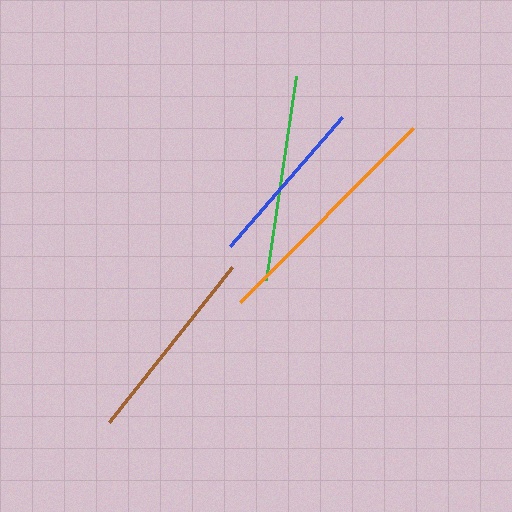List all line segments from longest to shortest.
From longest to shortest: orange, green, brown, blue.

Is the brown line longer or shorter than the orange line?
The orange line is longer than the brown line.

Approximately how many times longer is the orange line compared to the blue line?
The orange line is approximately 1.4 times the length of the blue line.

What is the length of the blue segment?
The blue segment is approximately 171 pixels long.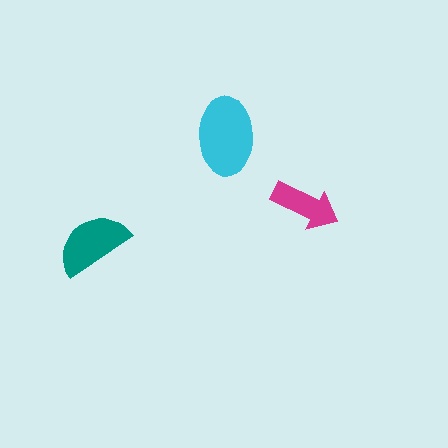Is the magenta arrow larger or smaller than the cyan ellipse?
Smaller.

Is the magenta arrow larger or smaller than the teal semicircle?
Smaller.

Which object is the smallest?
The magenta arrow.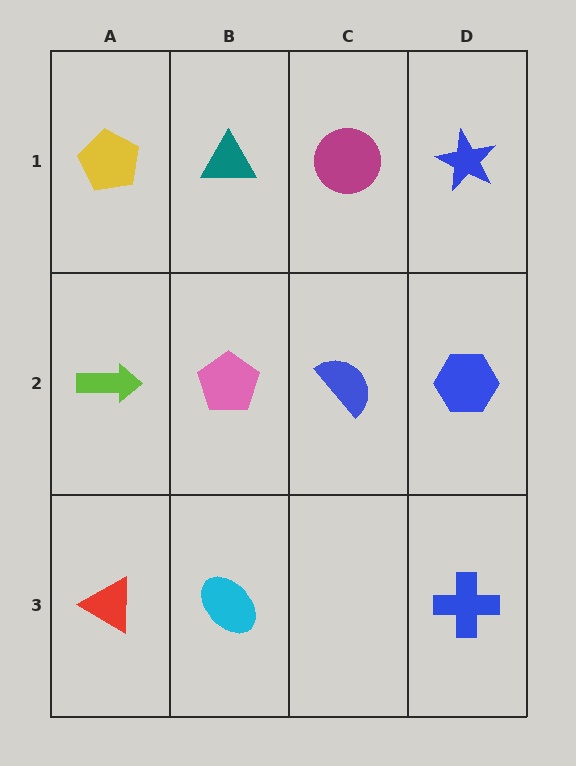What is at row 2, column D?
A blue hexagon.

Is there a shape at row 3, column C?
No, that cell is empty.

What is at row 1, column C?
A magenta circle.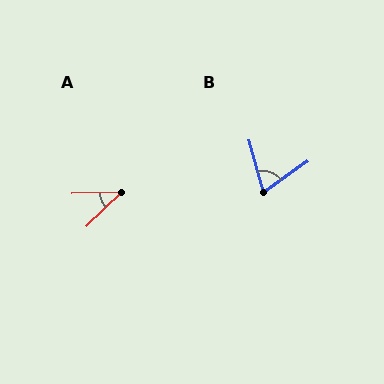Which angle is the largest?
B, at approximately 71 degrees.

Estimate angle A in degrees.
Approximately 42 degrees.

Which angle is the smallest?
A, at approximately 42 degrees.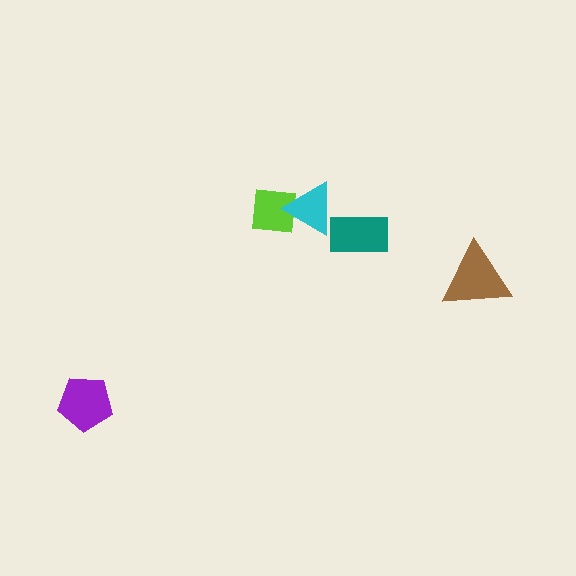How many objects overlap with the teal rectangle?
0 objects overlap with the teal rectangle.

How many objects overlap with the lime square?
1 object overlaps with the lime square.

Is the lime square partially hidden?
Yes, it is partially covered by another shape.